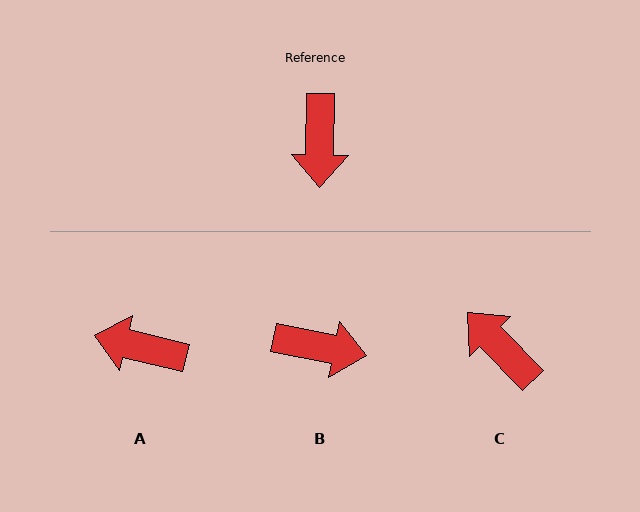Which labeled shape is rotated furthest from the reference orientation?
C, about 135 degrees away.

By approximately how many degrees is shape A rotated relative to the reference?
Approximately 103 degrees clockwise.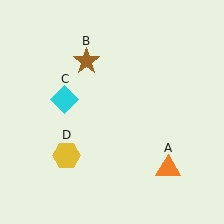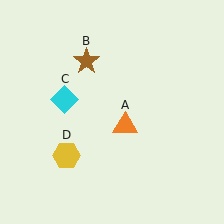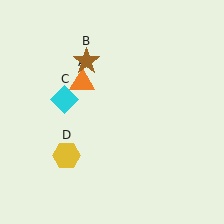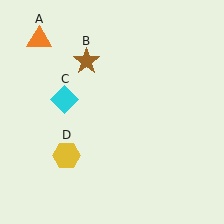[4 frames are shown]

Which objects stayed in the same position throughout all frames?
Brown star (object B) and cyan diamond (object C) and yellow hexagon (object D) remained stationary.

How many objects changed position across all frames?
1 object changed position: orange triangle (object A).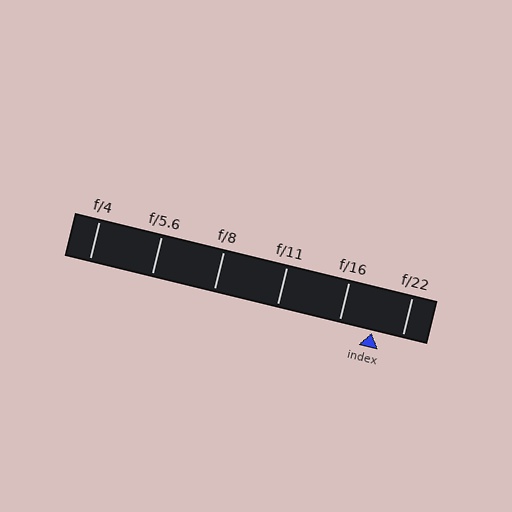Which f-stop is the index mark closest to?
The index mark is closest to f/22.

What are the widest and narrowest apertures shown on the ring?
The widest aperture shown is f/4 and the narrowest is f/22.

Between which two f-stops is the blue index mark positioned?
The index mark is between f/16 and f/22.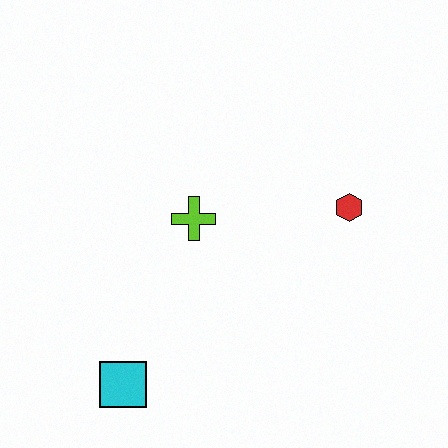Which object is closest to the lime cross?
The red hexagon is closest to the lime cross.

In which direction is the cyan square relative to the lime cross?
The cyan square is below the lime cross.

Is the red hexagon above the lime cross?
Yes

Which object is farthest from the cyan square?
The red hexagon is farthest from the cyan square.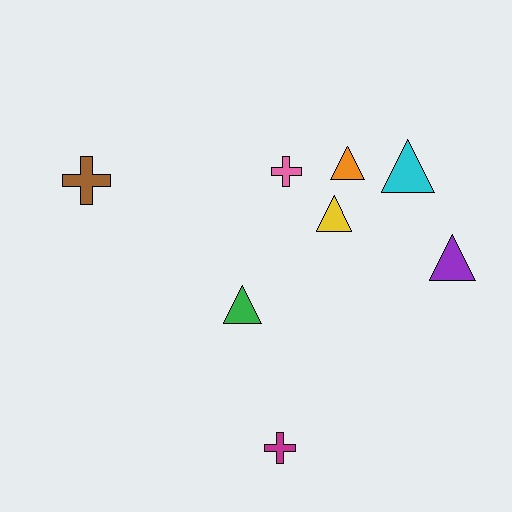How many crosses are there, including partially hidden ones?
There are 3 crosses.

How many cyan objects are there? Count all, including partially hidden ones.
There is 1 cyan object.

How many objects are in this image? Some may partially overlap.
There are 8 objects.